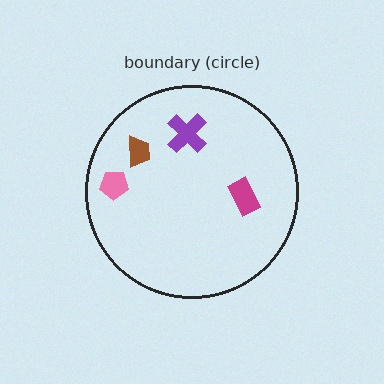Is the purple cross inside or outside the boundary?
Inside.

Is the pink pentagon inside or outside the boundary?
Inside.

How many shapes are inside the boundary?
4 inside, 0 outside.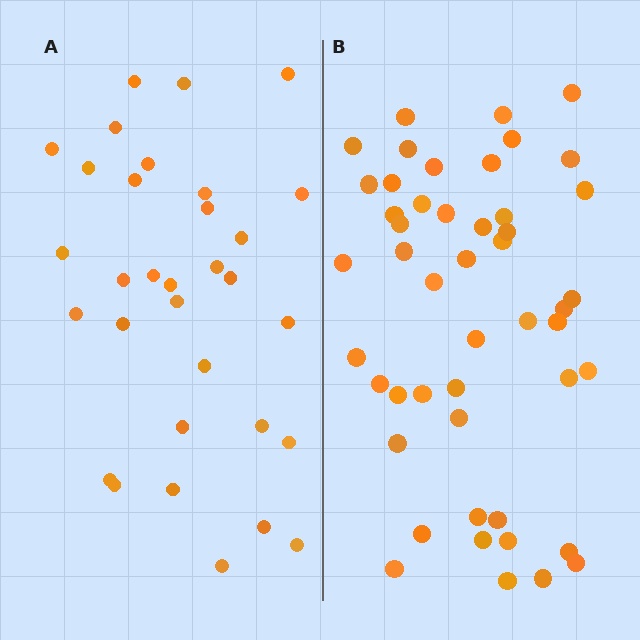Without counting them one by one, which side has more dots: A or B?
Region B (the right region) has more dots.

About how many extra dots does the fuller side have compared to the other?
Region B has approximately 15 more dots than region A.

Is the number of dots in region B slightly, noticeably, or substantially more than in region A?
Region B has substantially more. The ratio is roughly 1.5 to 1.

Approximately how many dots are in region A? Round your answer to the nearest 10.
About 30 dots. (The exact count is 32, which rounds to 30.)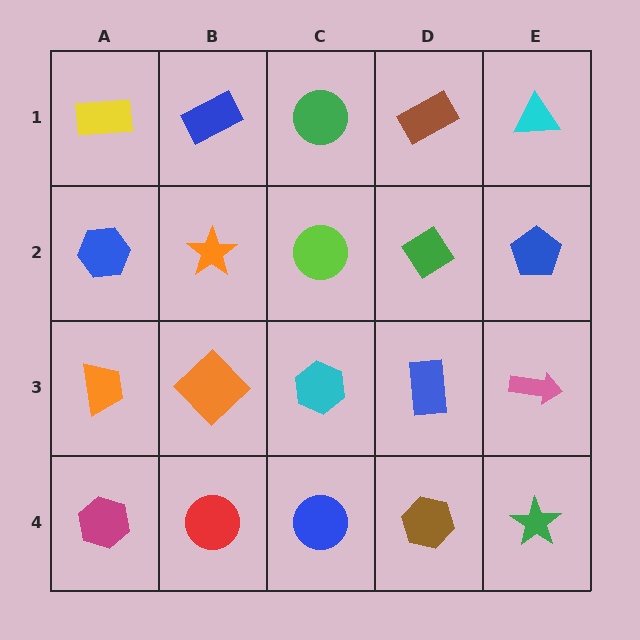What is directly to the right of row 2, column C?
A green diamond.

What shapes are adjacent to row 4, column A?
An orange trapezoid (row 3, column A), a red circle (row 4, column B).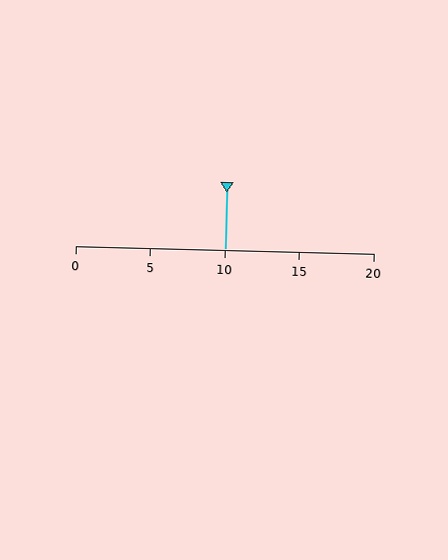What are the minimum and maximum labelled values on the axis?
The axis runs from 0 to 20.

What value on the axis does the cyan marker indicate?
The marker indicates approximately 10.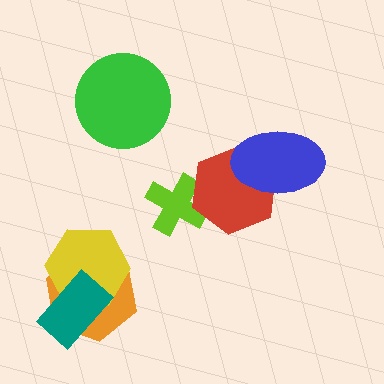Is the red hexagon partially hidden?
Yes, it is partially covered by another shape.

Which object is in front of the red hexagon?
The blue ellipse is in front of the red hexagon.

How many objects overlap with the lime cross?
1 object overlaps with the lime cross.